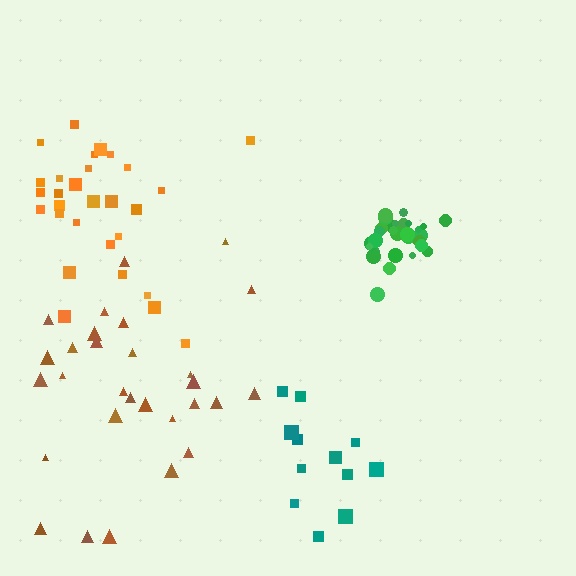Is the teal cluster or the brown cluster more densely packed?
Teal.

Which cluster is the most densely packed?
Green.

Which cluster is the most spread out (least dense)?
Brown.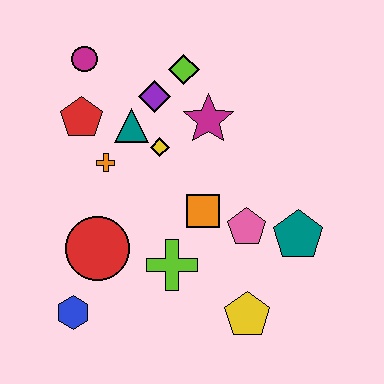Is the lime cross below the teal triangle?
Yes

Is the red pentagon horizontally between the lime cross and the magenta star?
No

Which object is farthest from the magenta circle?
The yellow pentagon is farthest from the magenta circle.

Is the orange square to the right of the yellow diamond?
Yes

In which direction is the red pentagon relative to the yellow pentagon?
The red pentagon is above the yellow pentagon.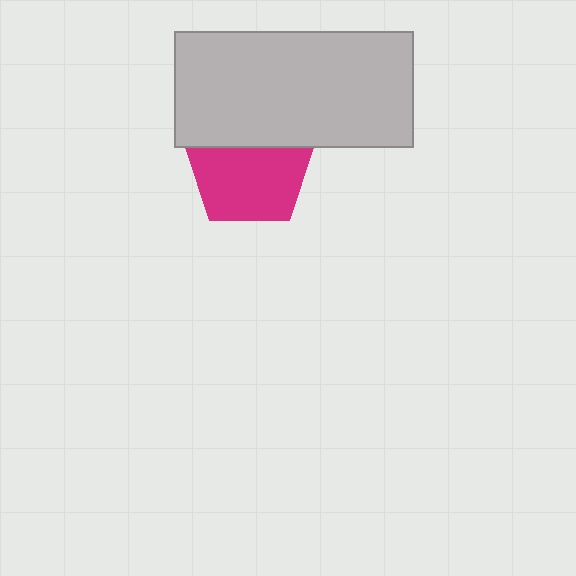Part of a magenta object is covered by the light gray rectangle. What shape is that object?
It is a pentagon.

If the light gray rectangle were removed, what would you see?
You would see the complete magenta pentagon.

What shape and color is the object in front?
The object in front is a light gray rectangle.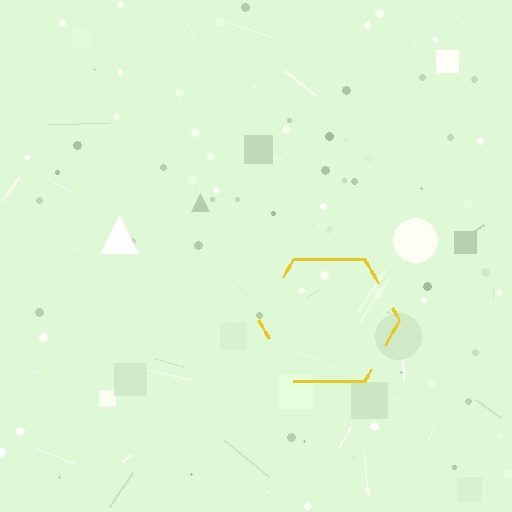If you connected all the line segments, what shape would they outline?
They would outline a hexagon.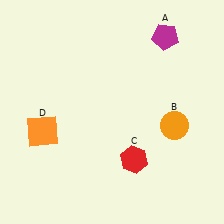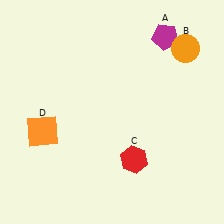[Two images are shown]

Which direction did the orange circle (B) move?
The orange circle (B) moved up.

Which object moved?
The orange circle (B) moved up.